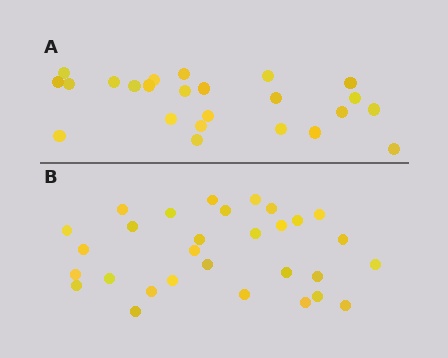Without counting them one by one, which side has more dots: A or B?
Region B (the bottom region) has more dots.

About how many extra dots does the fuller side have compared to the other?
Region B has about 6 more dots than region A.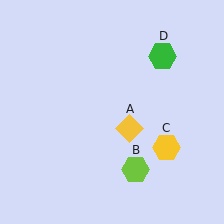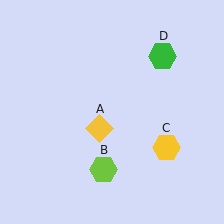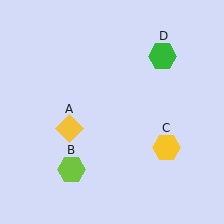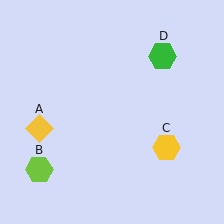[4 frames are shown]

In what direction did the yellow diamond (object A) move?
The yellow diamond (object A) moved left.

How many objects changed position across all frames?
2 objects changed position: yellow diamond (object A), lime hexagon (object B).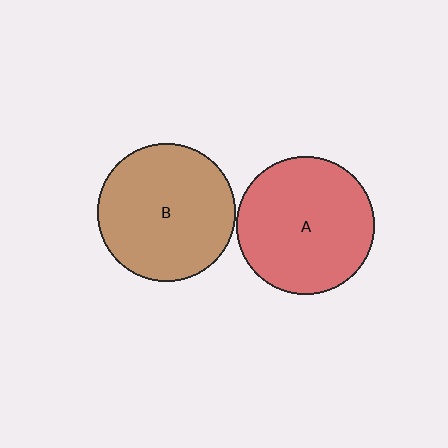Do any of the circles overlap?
No, none of the circles overlap.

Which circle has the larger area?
Circle B (brown).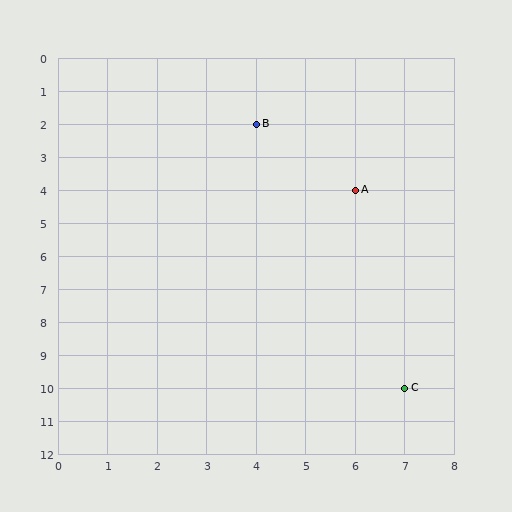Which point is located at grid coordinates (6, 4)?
Point A is at (6, 4).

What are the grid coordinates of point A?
Point A is at grid coordinates (6, 4).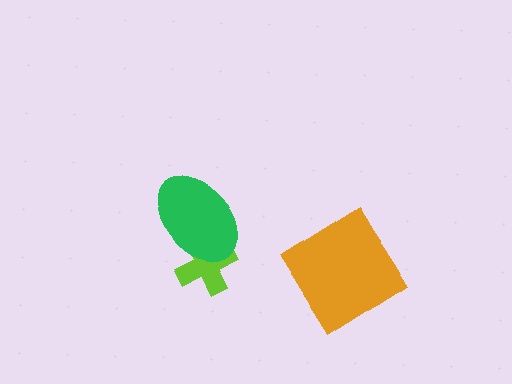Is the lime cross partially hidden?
Yes, it is partially covered by another shape.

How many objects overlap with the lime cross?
1 object overlaps with the lime cross.